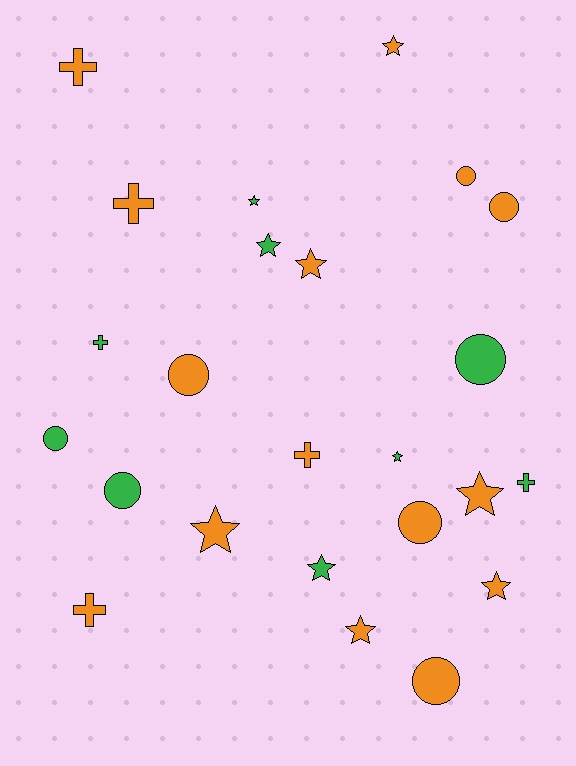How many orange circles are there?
There are 5 orange circles.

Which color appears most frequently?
Orange, with 15 objects.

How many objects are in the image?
There are 24 objects.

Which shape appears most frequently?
Star, with 10 objects.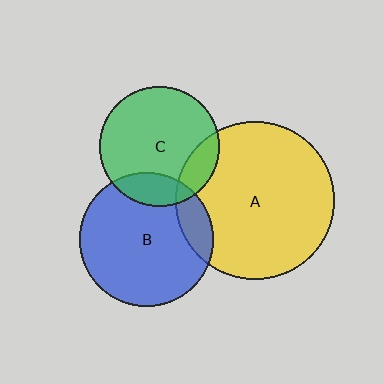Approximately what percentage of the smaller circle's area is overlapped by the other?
Approximately 15%.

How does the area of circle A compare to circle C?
Approximately 1.7 times.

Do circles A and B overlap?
Yes.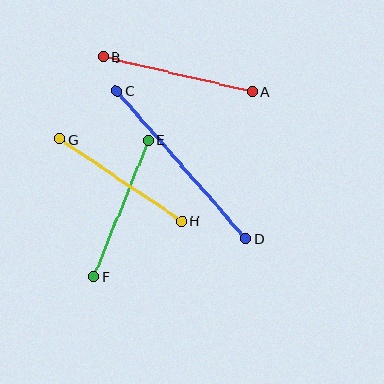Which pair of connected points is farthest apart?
Points C and D are farthest apart.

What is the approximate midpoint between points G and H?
The midpoint is at approximately (121, 180) pixels.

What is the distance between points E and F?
The distance is approximately 147 pixels.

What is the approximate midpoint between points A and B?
The midpoint is at approximately (178, 74) pixels.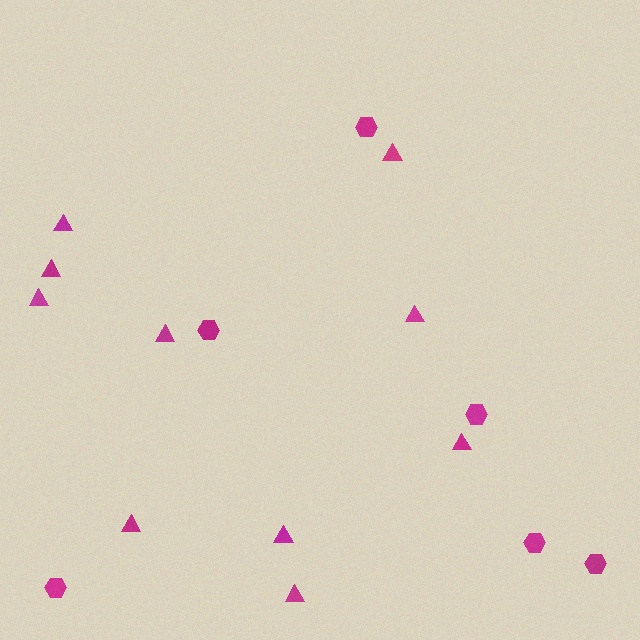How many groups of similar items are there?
There are 2 groups: one group of triangles (10) and one group of hexagons (6).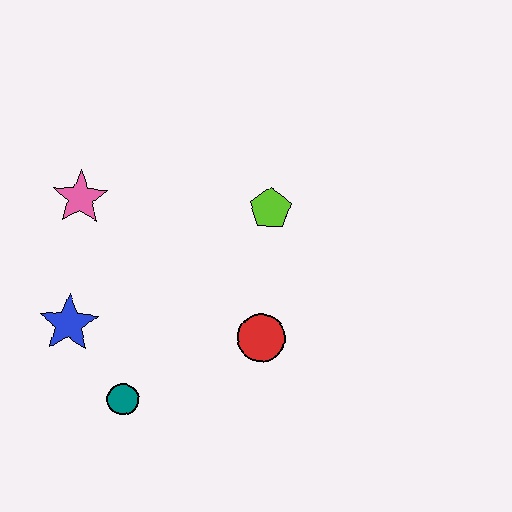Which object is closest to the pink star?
The blue star is closest to the pink star.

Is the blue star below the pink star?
Yes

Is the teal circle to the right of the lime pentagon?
No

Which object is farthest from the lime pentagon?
The teal circle is farthest from the lime pentagon.